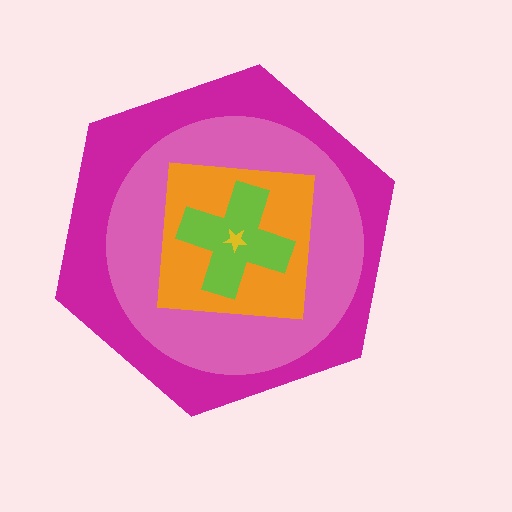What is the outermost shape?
The magenta hexagon.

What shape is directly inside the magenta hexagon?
The pink circle.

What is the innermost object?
The yellow star.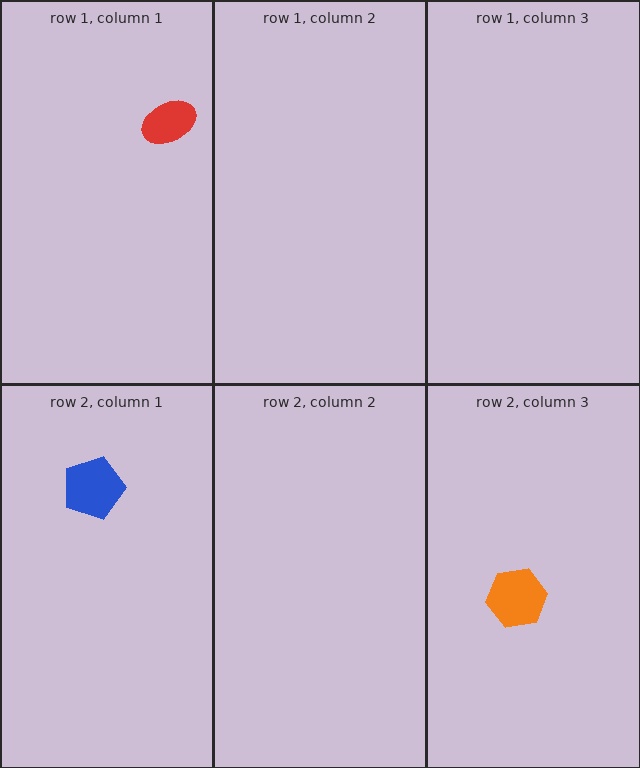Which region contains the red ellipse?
The row 1, column 1 region.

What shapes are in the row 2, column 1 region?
The blue pentagon.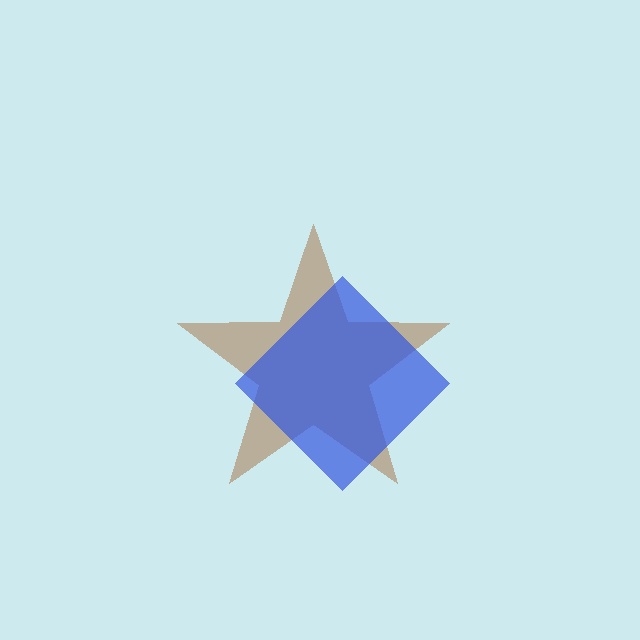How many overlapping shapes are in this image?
There are 2 overlapping shapes in the image.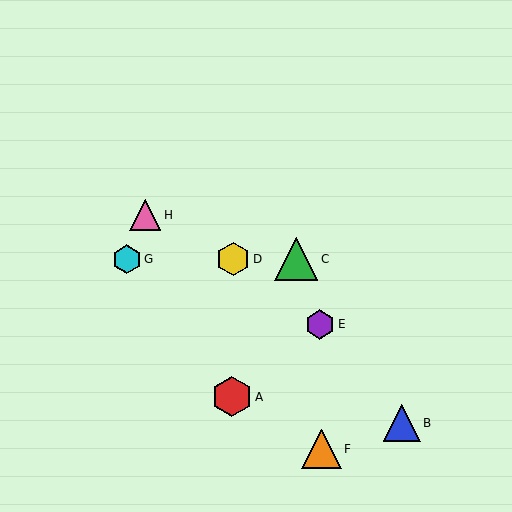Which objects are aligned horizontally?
Objects C, D, G are aligned horizontally.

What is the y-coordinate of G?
Object G is at y≈259.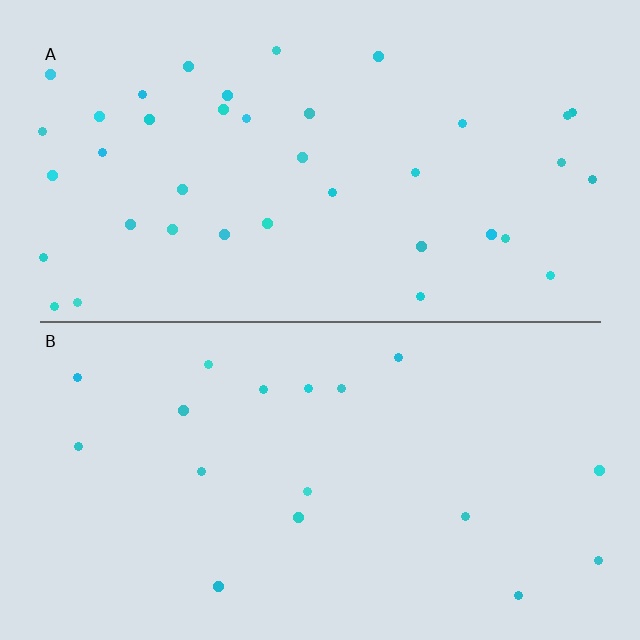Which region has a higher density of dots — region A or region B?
A (the top).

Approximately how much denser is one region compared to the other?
Approximately 2.2× — region A over region B.